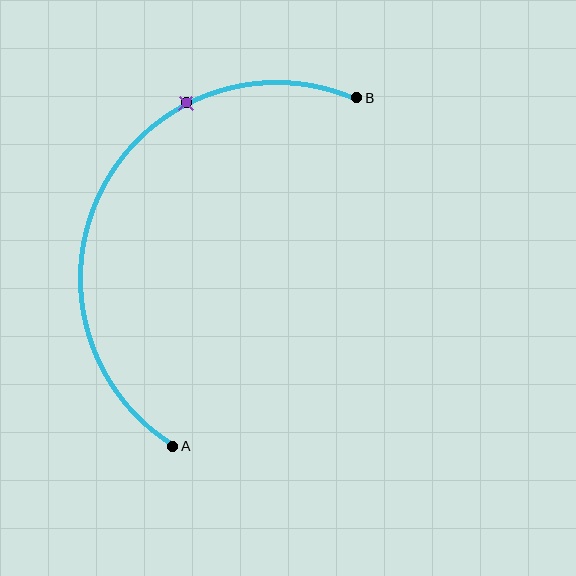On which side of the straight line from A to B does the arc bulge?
The arc bulges to the left of the straight line connecting A and B.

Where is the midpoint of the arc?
The arc midpoint is the point on the curve farthest from the straight line joining A and B. It sits to the left of that line.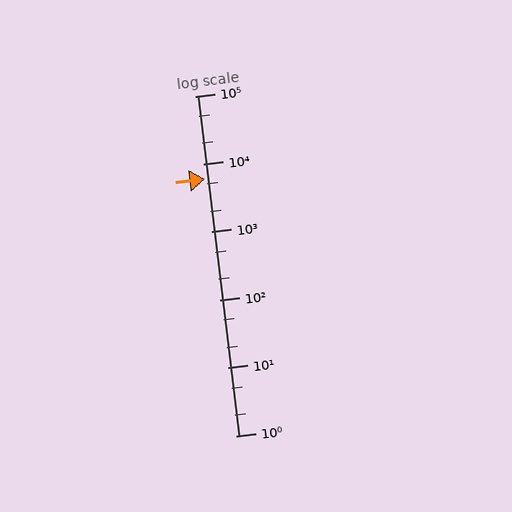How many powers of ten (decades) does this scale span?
The scale spans 5 decades, from 1 to 100000.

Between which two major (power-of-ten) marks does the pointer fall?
The pointer is between 1000 and 10000.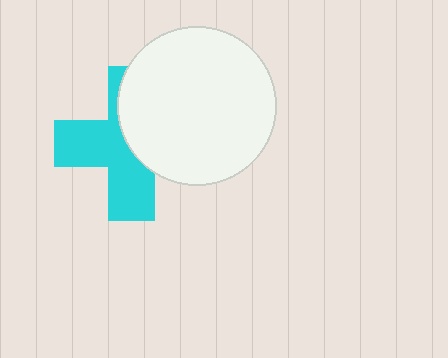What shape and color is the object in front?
The object in front is a white circle.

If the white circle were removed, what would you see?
You would see the complete cyan cross.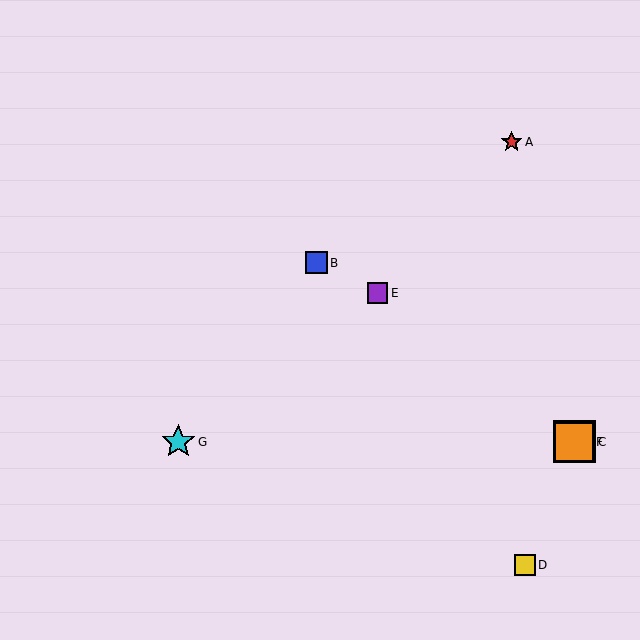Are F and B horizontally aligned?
No, F is at y≈442 and B is at y≈263.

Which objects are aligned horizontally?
Objects C, F, G are aligned horizontally.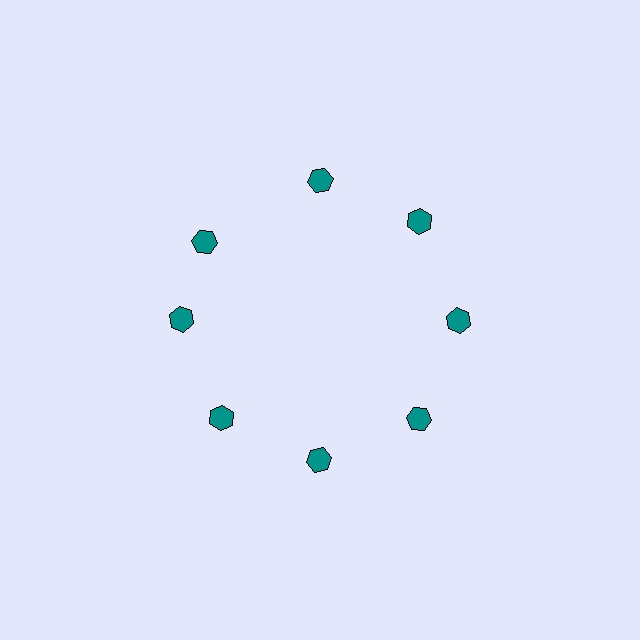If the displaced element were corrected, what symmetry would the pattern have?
It would have 8-fold rotational symmetry — the pattern would map onto itself every 45 degrees.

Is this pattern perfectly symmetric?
No. The 8 teal hexagons are arranged in a ring, but one element near the 10 o'clock position is rotated out of alignment along the ring, breaking the 8-fold rotational symmetry.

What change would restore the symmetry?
The symmetry would be restored by rotating it back into even spacing with its neighbors so that all 8 hexagons sit at equal angles and equal distance from the center.